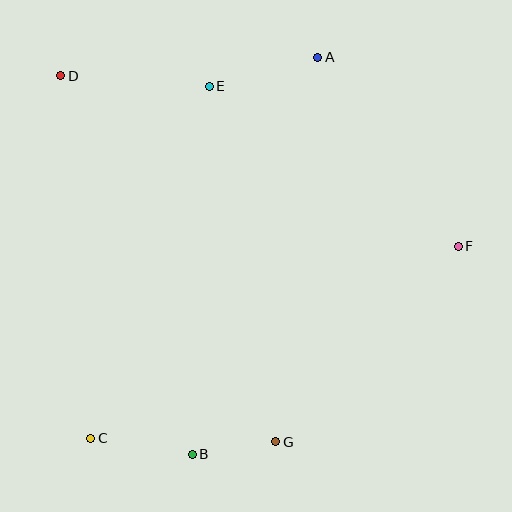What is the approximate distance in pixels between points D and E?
The distance between D and E is approximately 149 pixels.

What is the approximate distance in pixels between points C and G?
The distance between C and G is approximately 185 pixels.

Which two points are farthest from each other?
Points A and C are farthest from each other.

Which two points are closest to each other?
Points B and G are closest to each other.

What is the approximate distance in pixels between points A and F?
The distance between A and F is approximately 236 pixels.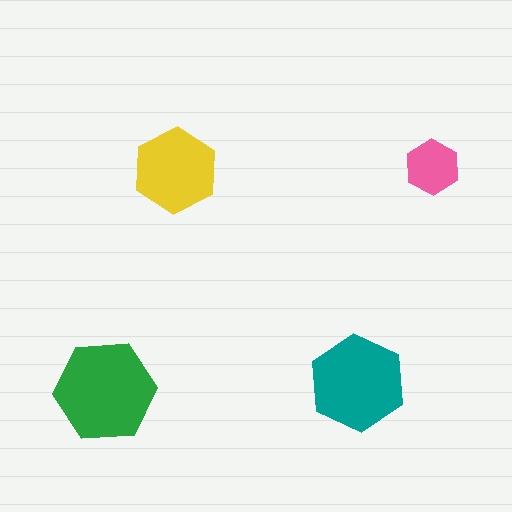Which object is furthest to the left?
The green hexagon is leftmost.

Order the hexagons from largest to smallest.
the green one, the teal one, the yellow one, the pink one.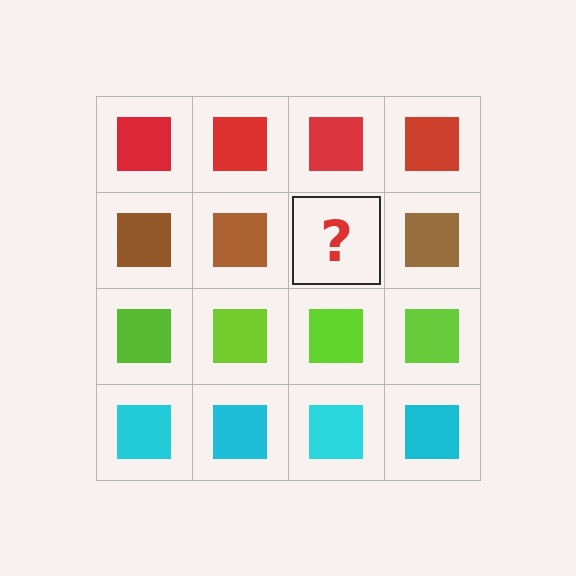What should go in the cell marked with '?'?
The missing cell should contain a brown square.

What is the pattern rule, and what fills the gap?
The rule is that each row has a consistent color. The gap should be filled with a brown square.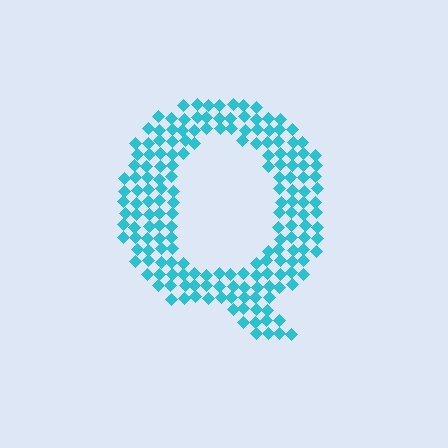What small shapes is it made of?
It is made of small diamonds.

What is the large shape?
The large shape is the letter Q.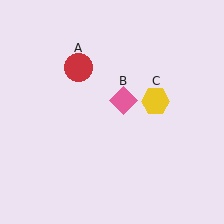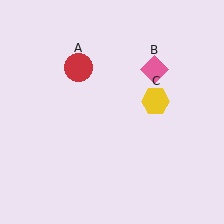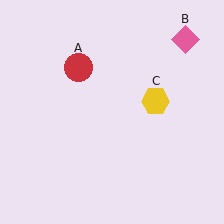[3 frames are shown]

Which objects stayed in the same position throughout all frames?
Red circle (object A) and yellow hexagon (object C) remained stationary.